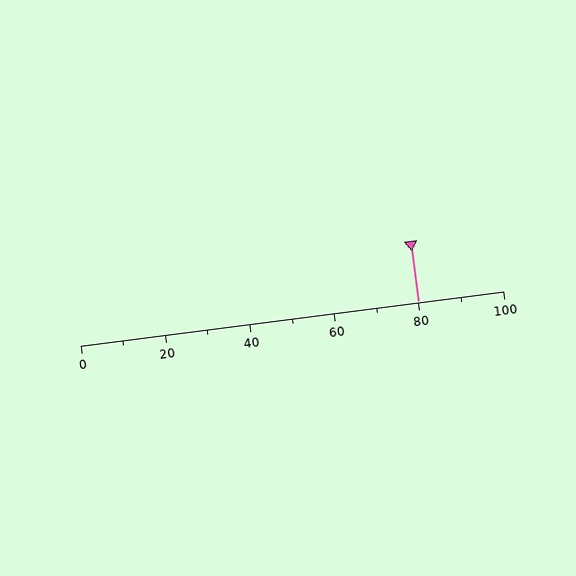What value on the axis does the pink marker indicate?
The marker indicates approximately 80.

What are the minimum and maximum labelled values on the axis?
The axis runs from 0 to 100.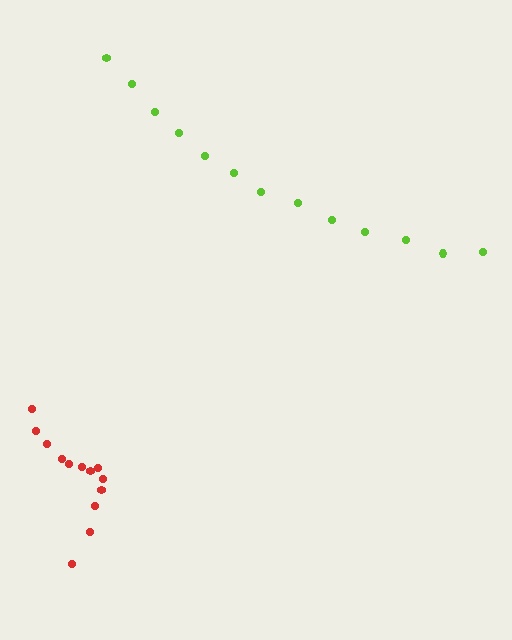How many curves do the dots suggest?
There are 2 distinct paths.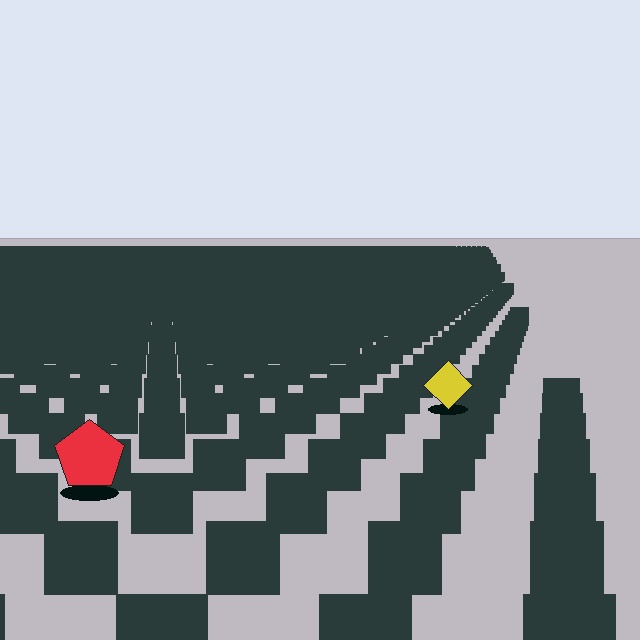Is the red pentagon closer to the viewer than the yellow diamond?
Yes. The red pentagon is closer — you can tell from the texture gradient: the ground texture is coarser near it.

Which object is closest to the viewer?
The red pentagon is closest. The texture marks near it are larger and more spread out.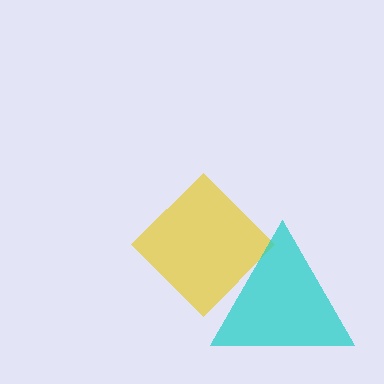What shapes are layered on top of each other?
The layered shapes are: a yellow diamond, a cyan triangle.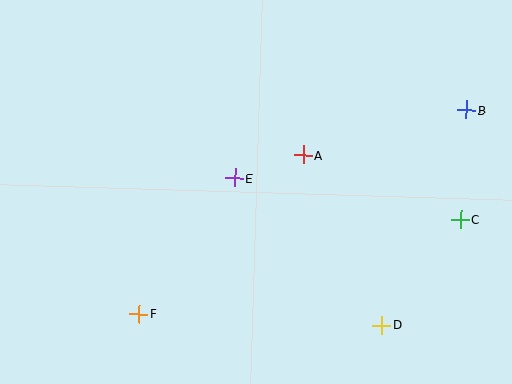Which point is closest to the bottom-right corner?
Point D is closest to the bottom-right corner.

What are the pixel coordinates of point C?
Point C is at (461, 219).